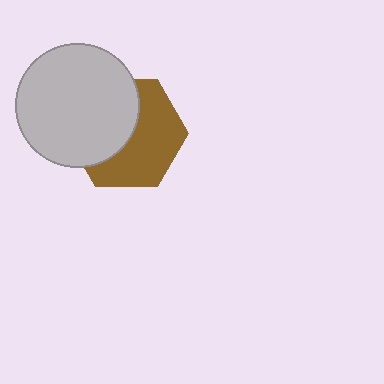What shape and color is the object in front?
The object in front is a light gray circle.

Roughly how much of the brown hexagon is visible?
About half of it is visible (roughly 54%).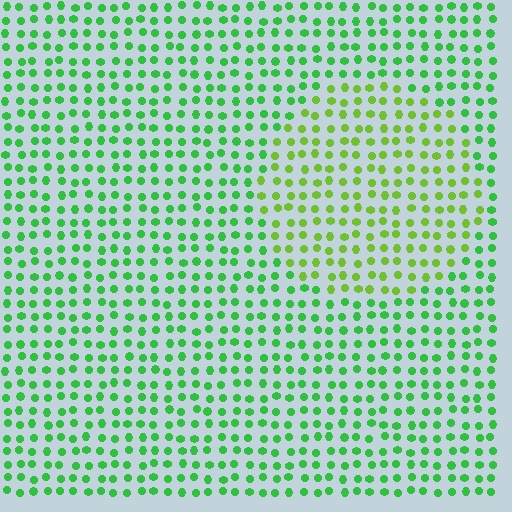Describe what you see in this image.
The image is filled with small green elements in a uniform arrangement. A circle-shaped region is visible where the elements are tinted to a slightly different hue, forming a subtle color boundary.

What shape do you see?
I see a circle.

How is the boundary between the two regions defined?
The boundary is defined purely by a slight shift in hue (about 32 degrees). Spacing, size, and orientation are identical on both sides.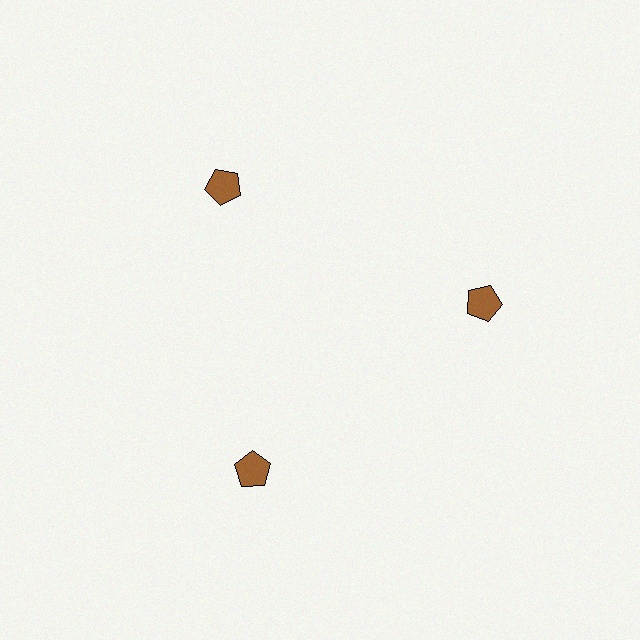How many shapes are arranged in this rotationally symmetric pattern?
There are 3 shapes, arranged in 3 groups of 1.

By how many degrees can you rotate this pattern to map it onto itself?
The pattern maps onto itself every 120 degrees of rotation.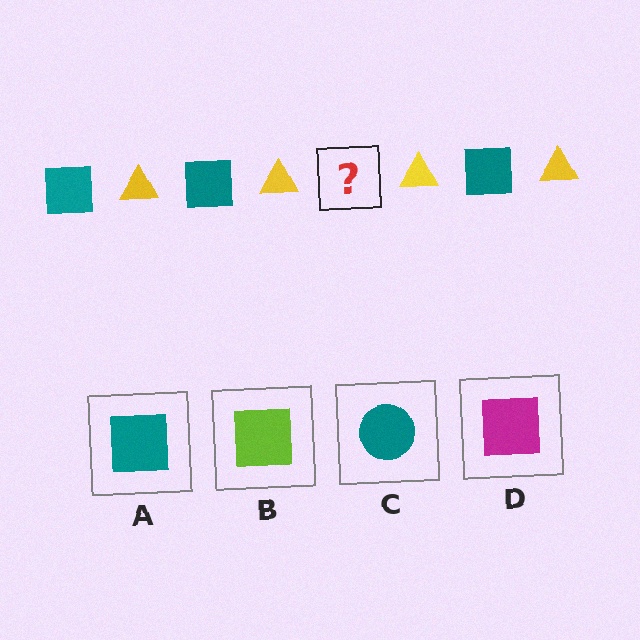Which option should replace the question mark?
Option A.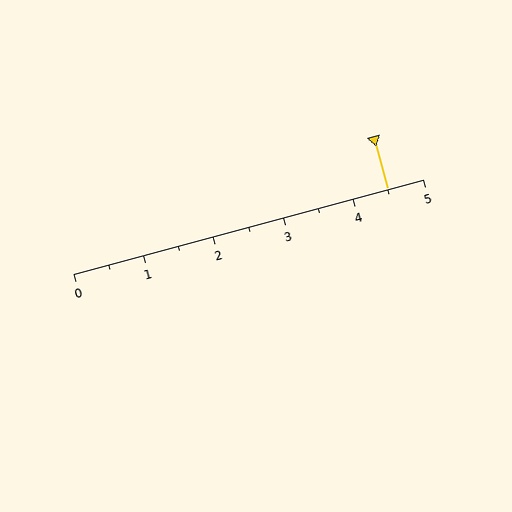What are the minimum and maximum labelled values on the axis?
The axis runs from 0 to 5.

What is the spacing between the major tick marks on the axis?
The major ticks are spaced 1 apart.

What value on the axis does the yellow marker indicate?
The marker indicates approximately 4.5.